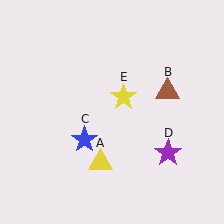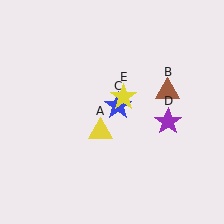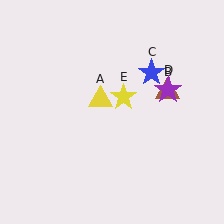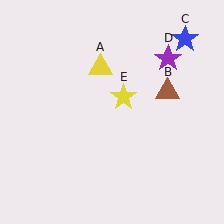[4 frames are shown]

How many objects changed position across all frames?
3 objects changed position: yellow triangle (object A), blue star (object C), purple star (object D).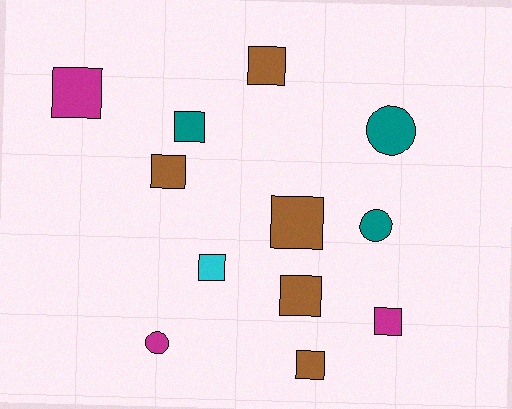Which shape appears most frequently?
Square, with 9 objects.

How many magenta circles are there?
There is 1 magenta circle.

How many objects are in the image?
There are 12 objects.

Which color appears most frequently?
Brown, with 5 objects.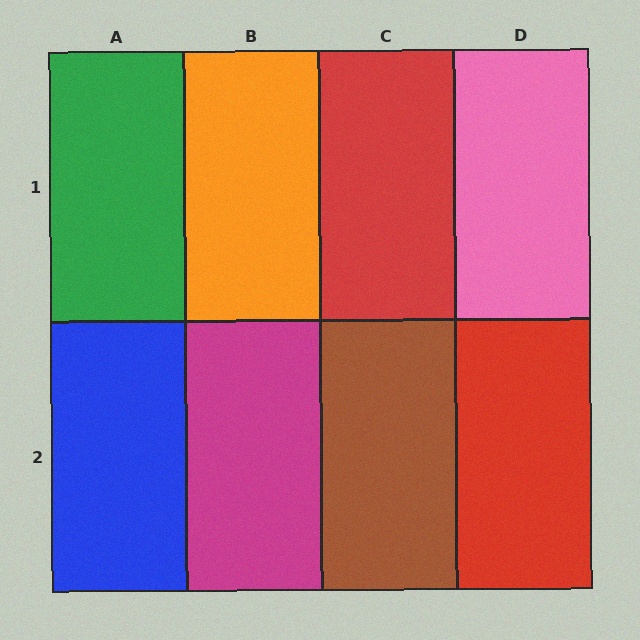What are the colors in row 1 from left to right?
Green, orange, red, pink.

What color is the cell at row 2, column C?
Brown.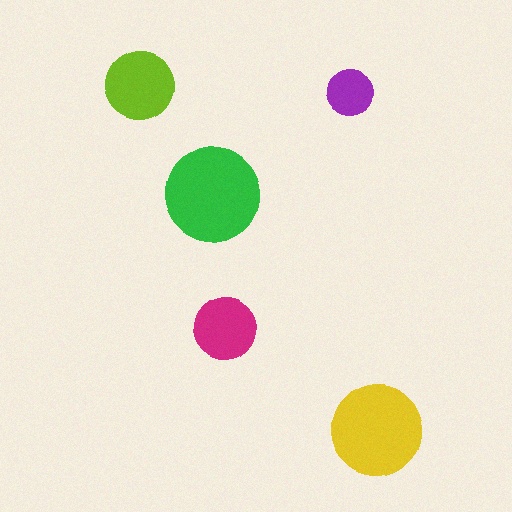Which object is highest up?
The purple circle is topmost.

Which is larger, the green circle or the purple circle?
The green one.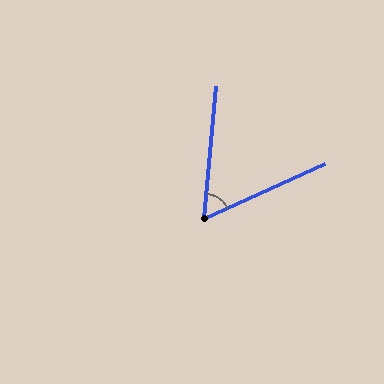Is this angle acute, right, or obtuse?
It is acute.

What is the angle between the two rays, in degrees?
Approximately 60 degrees.